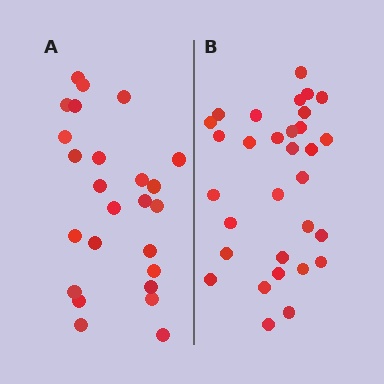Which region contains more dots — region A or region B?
Region B (the right region) has more dots.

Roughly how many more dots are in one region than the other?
Region B has about 6 more dots than region A.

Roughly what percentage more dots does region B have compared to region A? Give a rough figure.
About 25% more.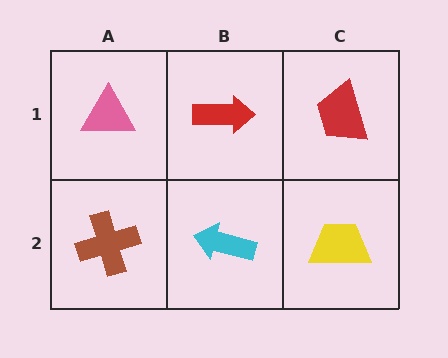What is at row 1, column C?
A red trapezoid.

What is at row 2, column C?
A yellow trapezoid.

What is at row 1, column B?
A red arrow.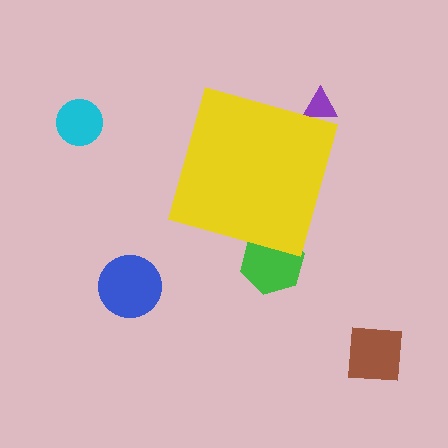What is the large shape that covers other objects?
A yellow diamond.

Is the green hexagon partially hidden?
Yes, the green hexagon is partially hidden behind the yellow diamond.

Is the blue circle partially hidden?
No, the blue circle is fully visible.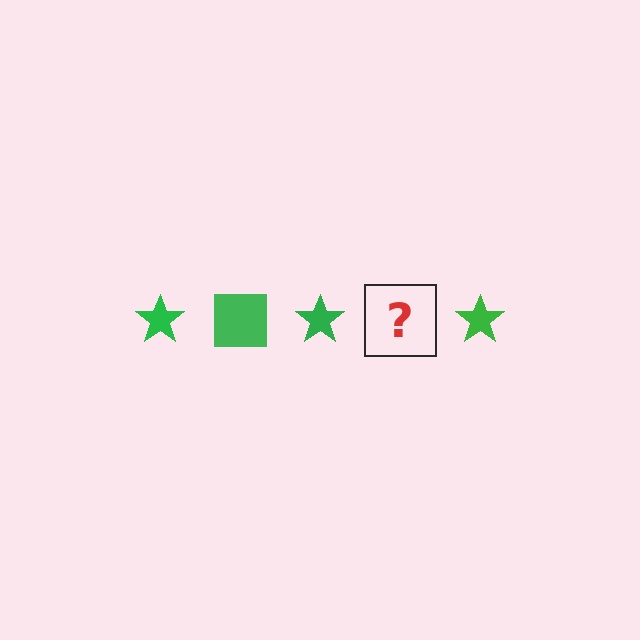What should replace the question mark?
The question mark should be replaced with a green square.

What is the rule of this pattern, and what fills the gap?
The rule is that the pattern cycles through star, square shapes in green. The gap should be filled with a green square.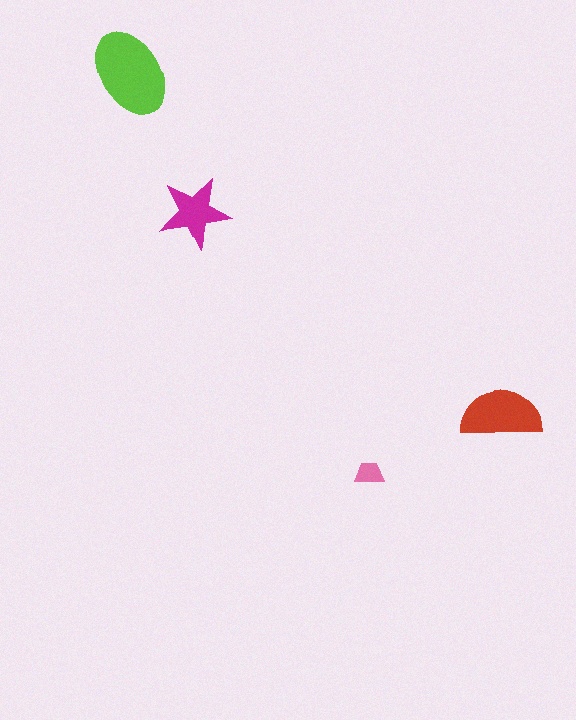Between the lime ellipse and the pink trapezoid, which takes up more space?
The lime ellipse.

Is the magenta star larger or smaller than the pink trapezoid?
Larger.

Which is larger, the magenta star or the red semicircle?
The red semicircle.